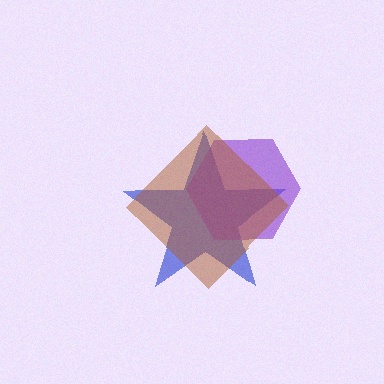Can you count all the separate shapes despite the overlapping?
Yes, there are 3 separate shapes.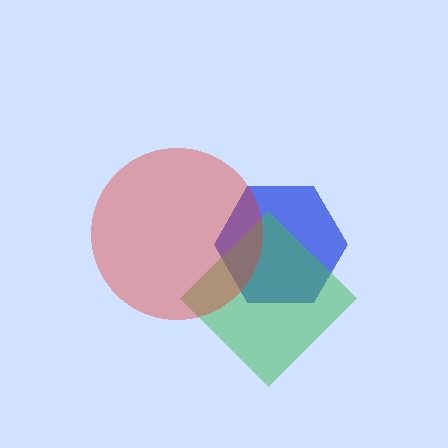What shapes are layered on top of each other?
The layered shapes are: a blue hexagon, a green diamond, a red circle.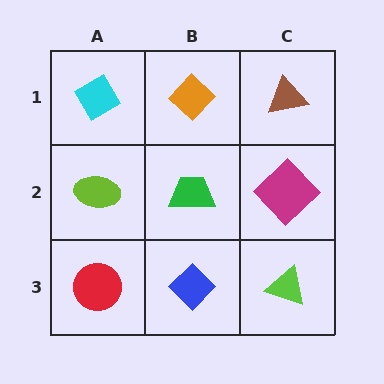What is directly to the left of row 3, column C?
A blue diamond.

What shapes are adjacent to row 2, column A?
A cyan diamond (row 1, column A), a red circle (row 3, column A), a green trapezoid (row 2, column B).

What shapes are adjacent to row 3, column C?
A magenta diamond (row 2, column C), a blue diamond (row 3, column B).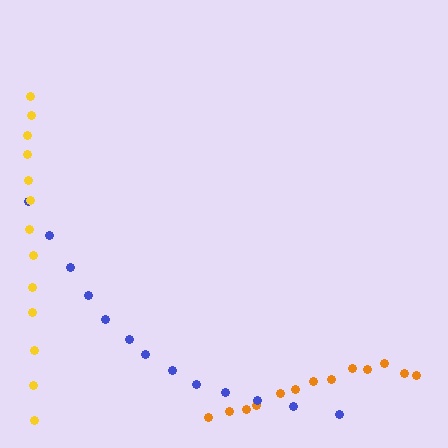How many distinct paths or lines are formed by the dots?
There are 3 distinct paths.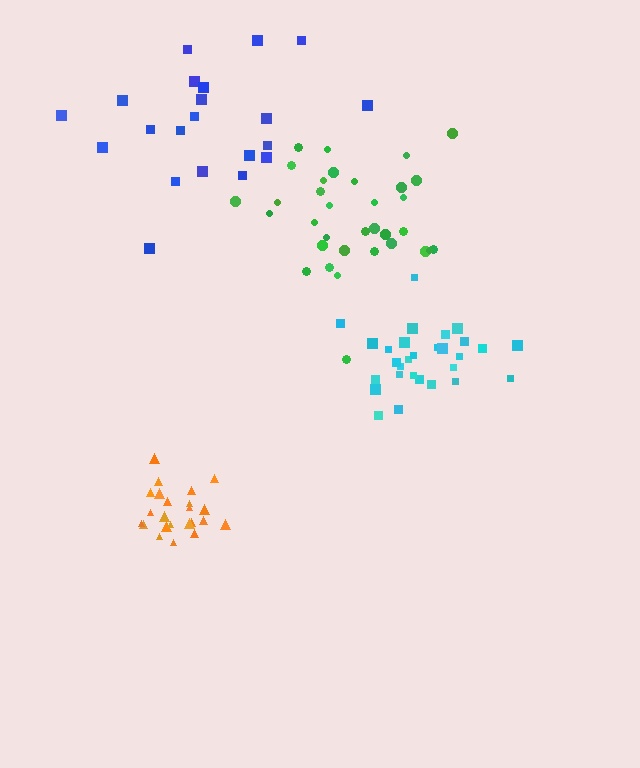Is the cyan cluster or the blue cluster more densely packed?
Cyan.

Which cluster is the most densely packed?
Orange.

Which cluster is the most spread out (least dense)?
Blue.